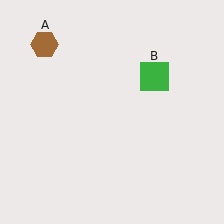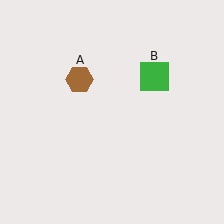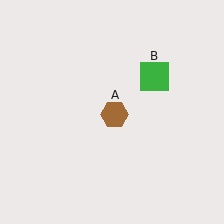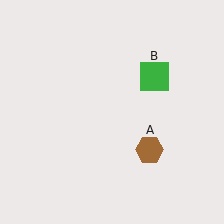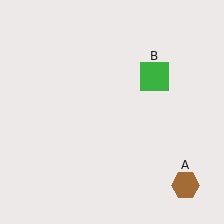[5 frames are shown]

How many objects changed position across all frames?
1 object changed position: brown hexagon (object A).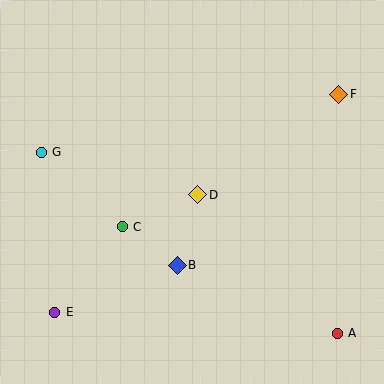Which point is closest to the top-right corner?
Point F is closest to the top-right corner.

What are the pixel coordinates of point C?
Point C is at (122, 227).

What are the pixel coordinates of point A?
Point A is at (337, 333).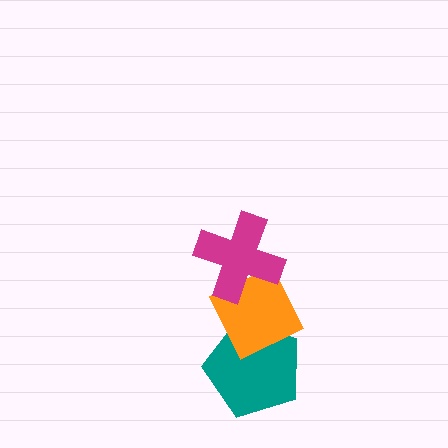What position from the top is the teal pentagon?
The teal pentagon is 3rd from the top.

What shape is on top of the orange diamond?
The magenta cross is on top of the orange diamond.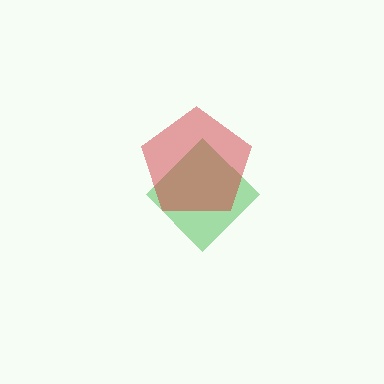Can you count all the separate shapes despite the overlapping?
Yes, there are 2 separate shapes.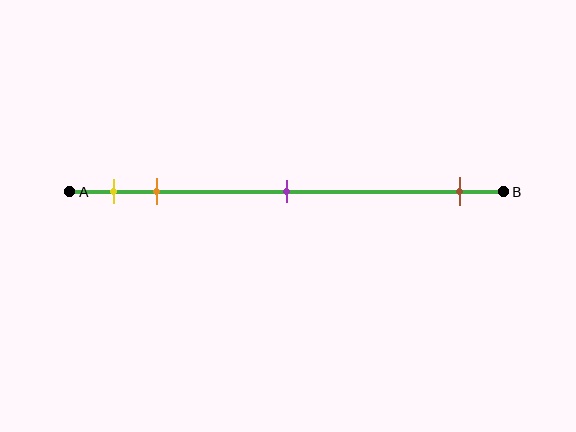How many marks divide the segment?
There are 4 marks dividing the segment.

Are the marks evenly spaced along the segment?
No, the marks are not evenly spaced.